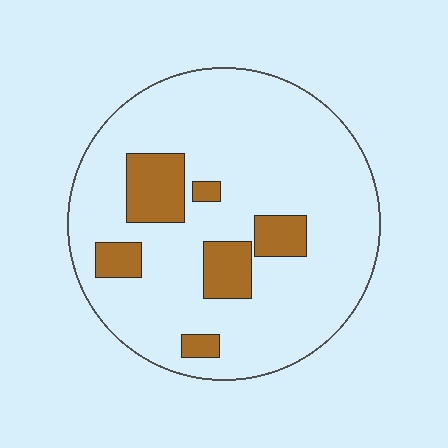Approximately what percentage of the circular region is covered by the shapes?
Approximately 15%.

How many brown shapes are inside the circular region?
6.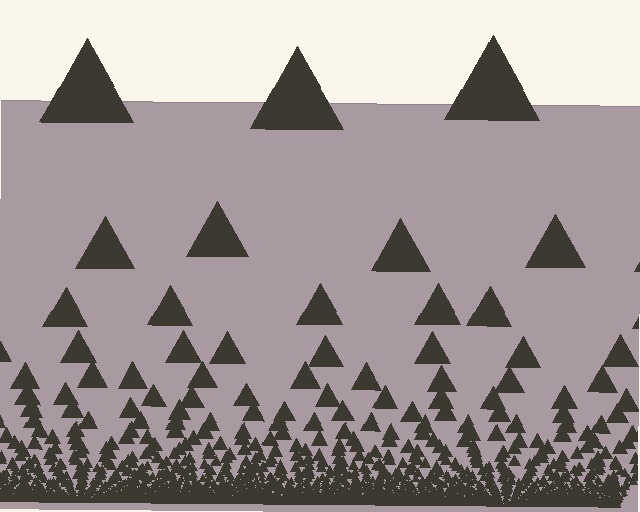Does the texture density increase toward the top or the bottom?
Density increases toward the bottom.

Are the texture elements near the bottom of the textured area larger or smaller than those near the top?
Smaller. The gradient is inverted — elements near the bottom are smaller and denser.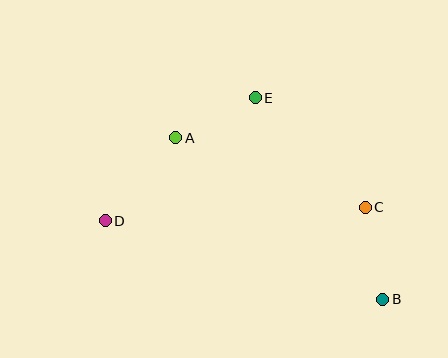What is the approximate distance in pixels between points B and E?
The distance between B and E is approximately 239 pixels.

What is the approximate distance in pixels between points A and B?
The distance between A and B is approximately 263 pixels.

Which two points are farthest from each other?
Points B and D are farthest from each other.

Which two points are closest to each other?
Points A and E are closest to each other.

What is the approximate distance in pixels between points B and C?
The distance between B and C is approximately 94 pixels.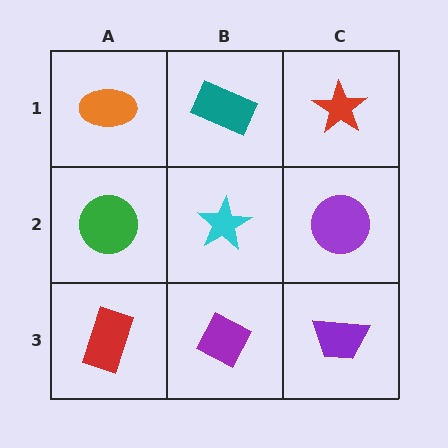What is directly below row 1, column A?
A green circle.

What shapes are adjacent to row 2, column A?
An orange ellipse (row 1, column A), a red rectangle (row 3, column A), a cyan star (row 2, column B).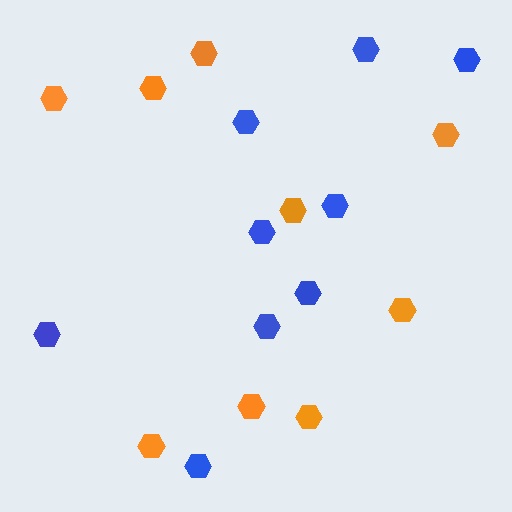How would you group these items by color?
There are 2 groups: one group of orange hexagons (9) and one group of blue hexagons (9).